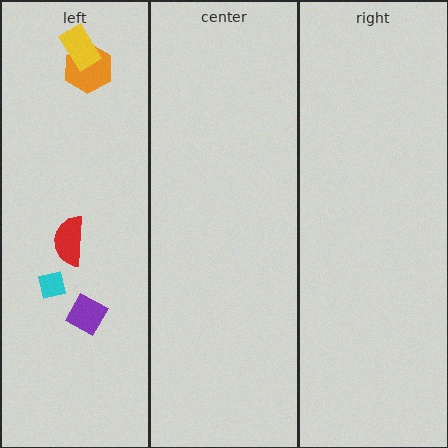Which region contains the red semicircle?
The left region.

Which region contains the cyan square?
The left region.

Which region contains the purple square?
The left region.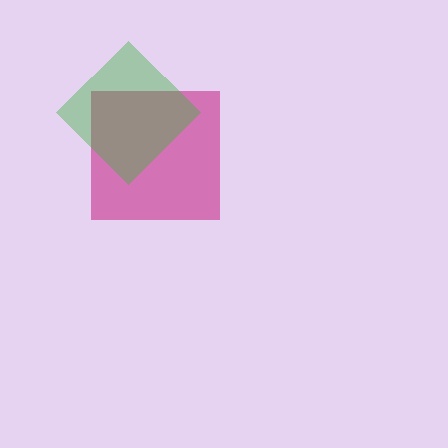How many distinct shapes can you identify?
There are 2 distinct shapes: a magenta square, a green diamond.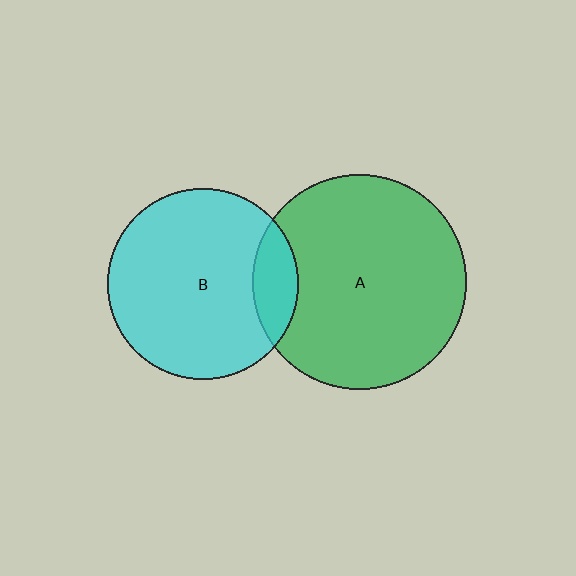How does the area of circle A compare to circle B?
Approximately 1.3 times.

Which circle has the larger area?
Circle A (green).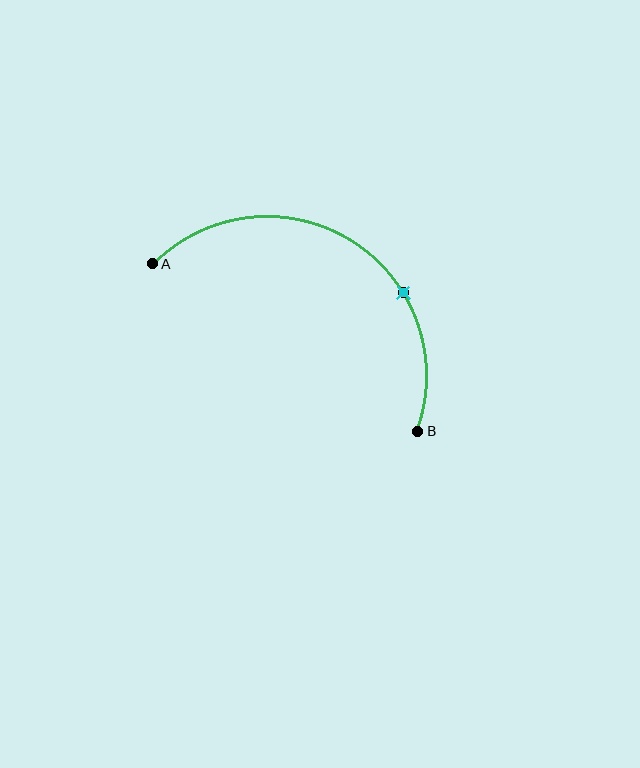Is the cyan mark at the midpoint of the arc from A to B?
No. The cyan mark lies on the arc but is closer to endpoint B. The arc midpoint would be at the point on the curve equidistant along the arc from both A and B.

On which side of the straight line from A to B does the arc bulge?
The arc bulges above the straight line connecting A and B.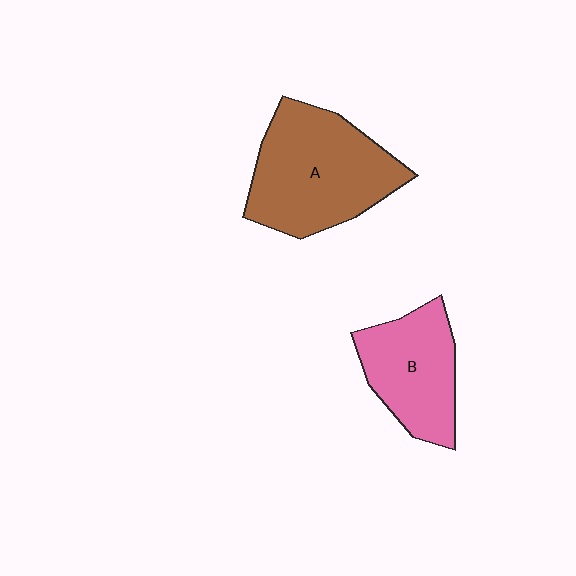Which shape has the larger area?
Shape A (brown).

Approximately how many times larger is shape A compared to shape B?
Approximately 1.4 times.